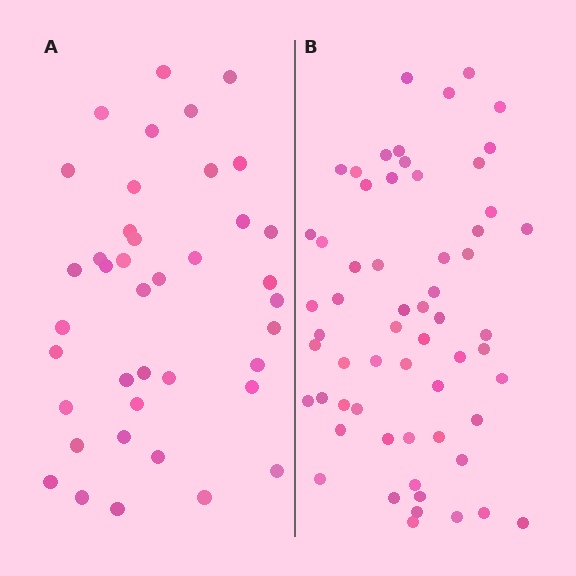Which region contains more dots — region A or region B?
Region B (the right region) has more dots.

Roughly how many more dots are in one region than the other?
Region B has approximately 20 more dots than region A.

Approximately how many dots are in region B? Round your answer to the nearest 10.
About 60 dots.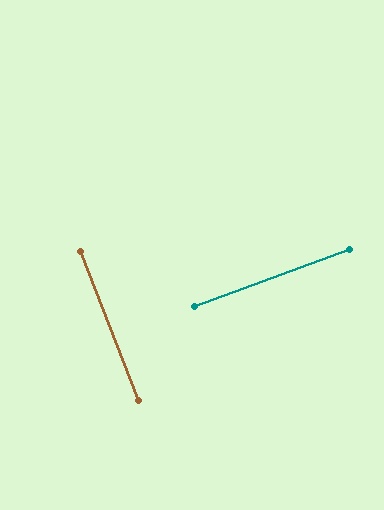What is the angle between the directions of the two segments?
Approximately 89 degrees.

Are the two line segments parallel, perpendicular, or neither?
Perpendicular — they meet at approximately 89°.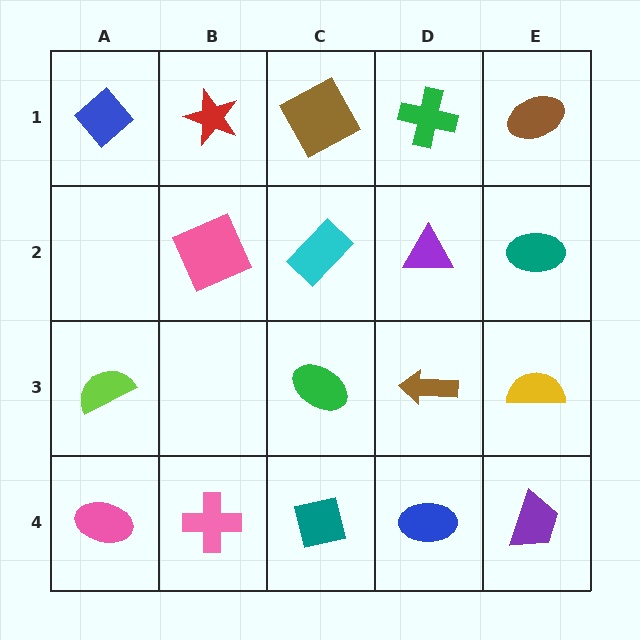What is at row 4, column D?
A blue ellipse.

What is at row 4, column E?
A purple trapezoid.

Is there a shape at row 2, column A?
No, that cell is empty.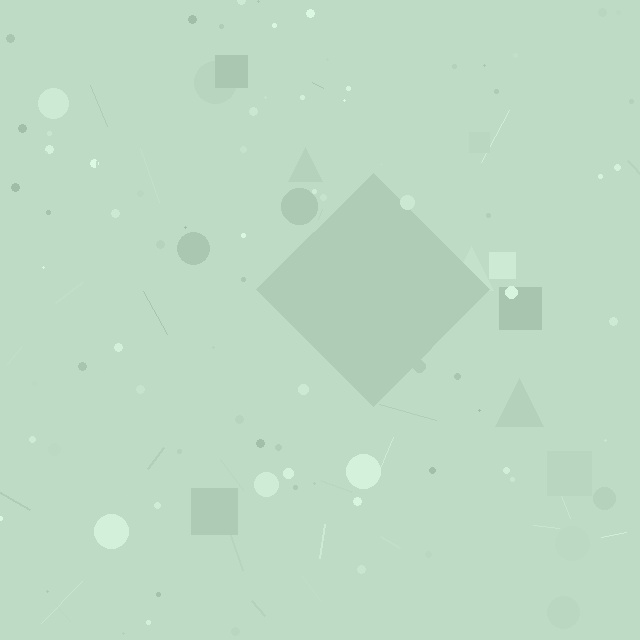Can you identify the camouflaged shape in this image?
The camouflaged shape is a diamond.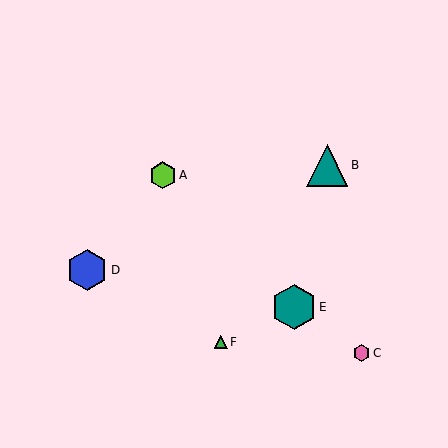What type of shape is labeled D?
Shape D is a blue hexagon.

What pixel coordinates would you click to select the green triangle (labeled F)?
Click at (221, 342) to select the green triangle F.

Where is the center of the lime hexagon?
The center of the lime hexagon is at (163, 175).